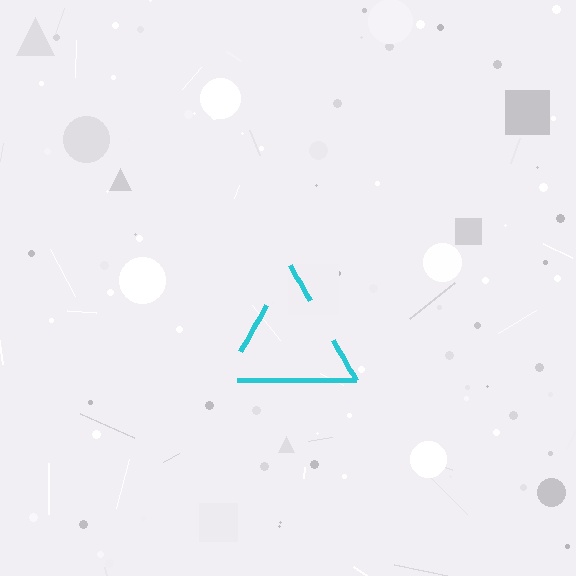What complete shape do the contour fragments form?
The contour fragments form a triangle.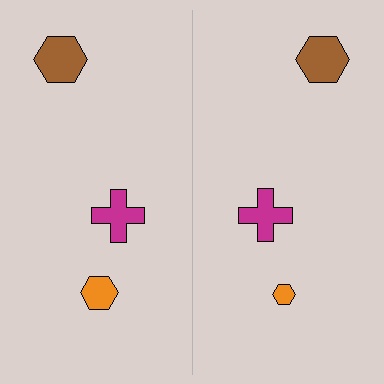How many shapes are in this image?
There are 6 shapes in this image.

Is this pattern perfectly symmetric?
No, the pattern is not perfectly symmetric. The orange hexagon on the right side has a different size than its mirror counterpart.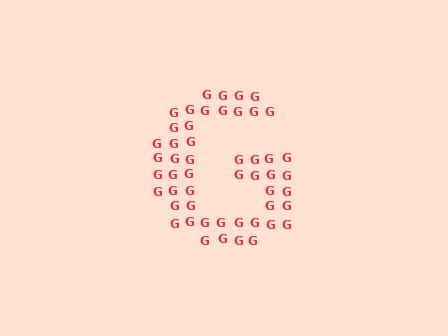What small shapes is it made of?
It is made of small letter G's.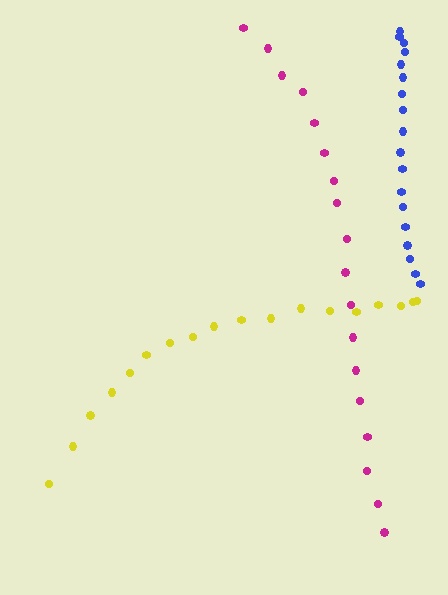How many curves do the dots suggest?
There are 3 distinct paths.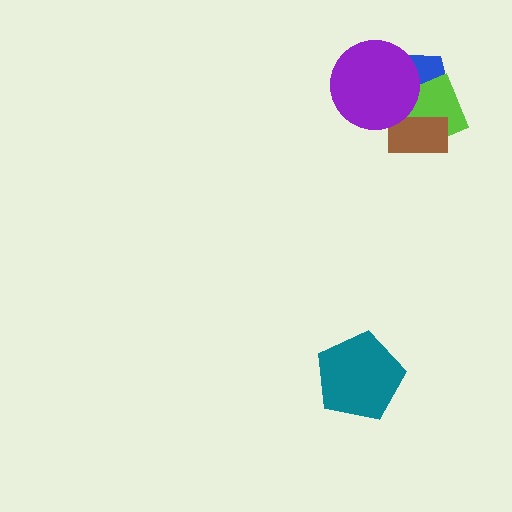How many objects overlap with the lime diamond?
3 objects overlap with the lime diamond.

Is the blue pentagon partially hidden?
Yes, it is partially covered by another shape.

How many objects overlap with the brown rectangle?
1 object overlaps with the brown rectangle.